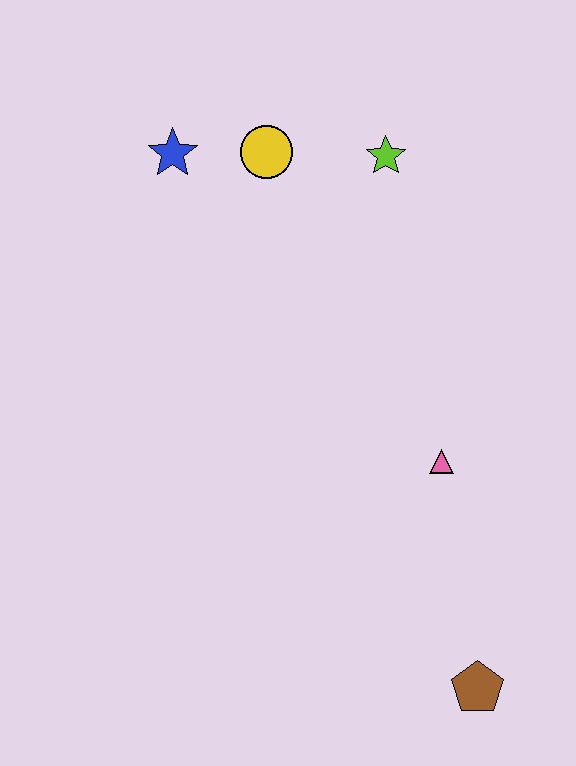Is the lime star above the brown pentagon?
Yes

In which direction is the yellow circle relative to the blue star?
The yellow circle is to the right of the blue star.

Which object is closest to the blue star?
The yellow circle is closest to the blue star.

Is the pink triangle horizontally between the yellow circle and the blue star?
No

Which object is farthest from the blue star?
The brown pentagon is farthest from the blue star.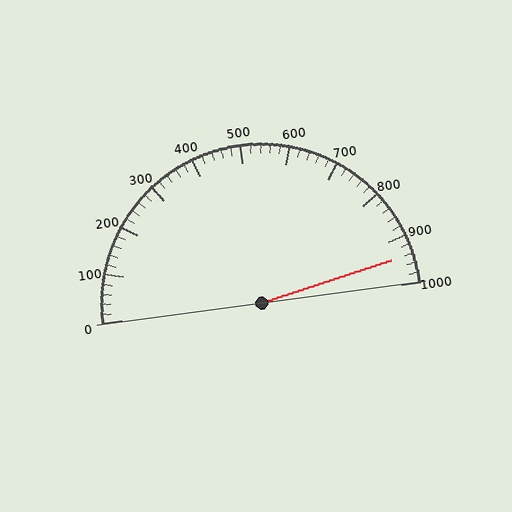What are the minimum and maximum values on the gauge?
The gauge ranges from 0 to 1000.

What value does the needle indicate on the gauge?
The needle indicates approximately 940.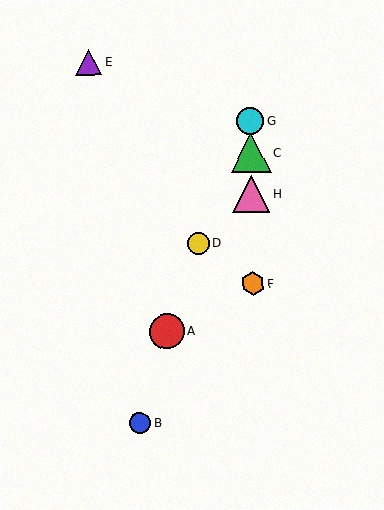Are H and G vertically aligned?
Yes, both are at x≈251.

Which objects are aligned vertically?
Objects C, F, G, H are aligned vertically.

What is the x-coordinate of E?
Object E is at x≈89.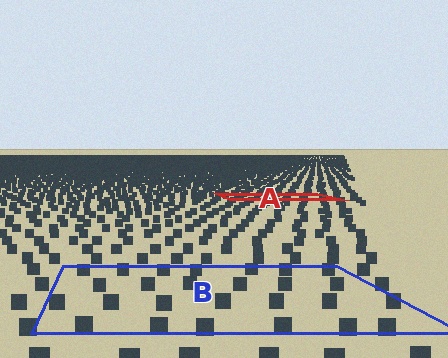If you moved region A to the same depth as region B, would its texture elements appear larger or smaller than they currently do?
They would appear larger. At a closer depth, the same texture elements are projected at a bigger on-screen size.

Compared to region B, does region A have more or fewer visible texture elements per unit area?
Region A has more texture elements per unit area — they are packed more densely because it is farther away.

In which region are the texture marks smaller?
The texture marks are smaller in region A, because it is farther away.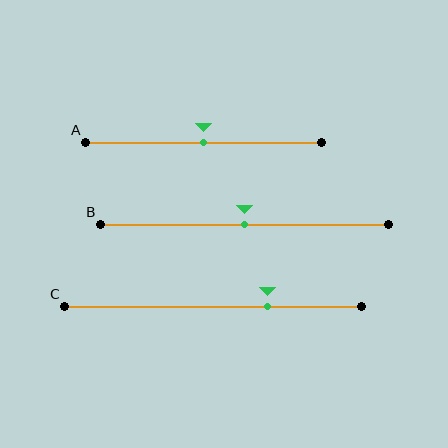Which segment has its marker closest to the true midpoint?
Segment A has its marker closest to the true midpoint.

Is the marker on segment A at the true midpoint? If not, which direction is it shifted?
Yes, the marker on segment A is at the true midpoint.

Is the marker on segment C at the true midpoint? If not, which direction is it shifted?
No, the marker on segment C is shifted to the right by about 18% of the segment length.